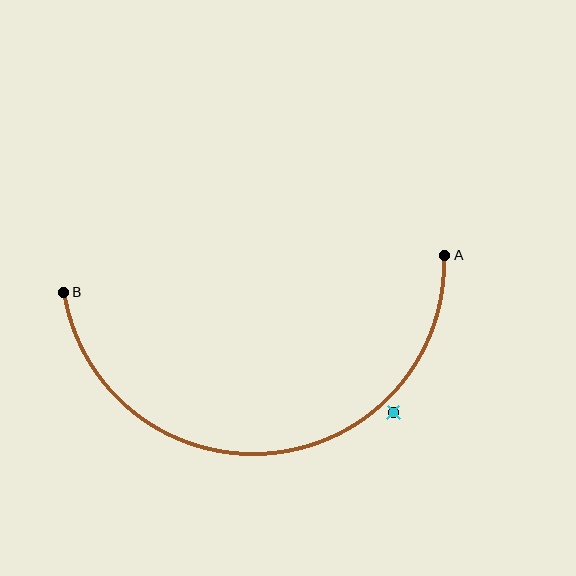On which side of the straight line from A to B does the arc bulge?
The arc bulges below the straight line connecting A and B.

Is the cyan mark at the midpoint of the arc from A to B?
No — the cyan mark does not lie on the arc at all. It sits slightly outside the curve.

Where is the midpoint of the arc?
The arc midpoint is the point on the curve farthest from the straight line joining A and B. It sits below that line.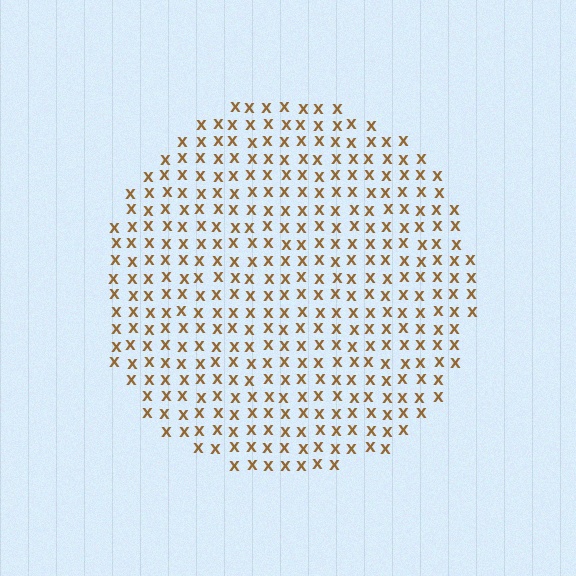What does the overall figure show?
The overall figure shows a circle.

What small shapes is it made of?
It is made of small letter X's.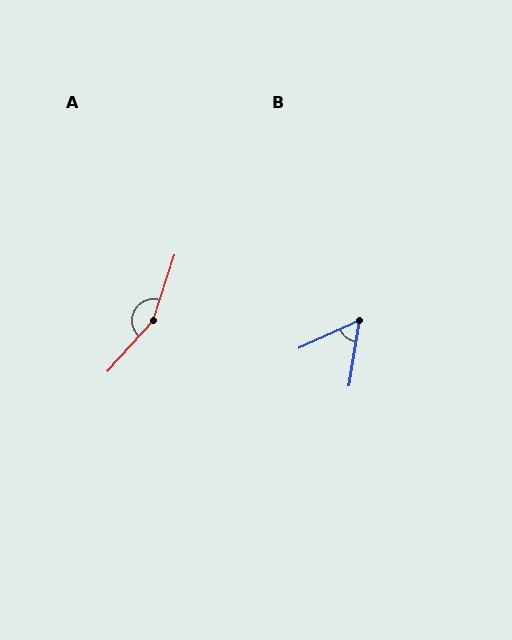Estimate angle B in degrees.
Approximately 56 degrees.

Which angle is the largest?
A, at approximately 155 degrees.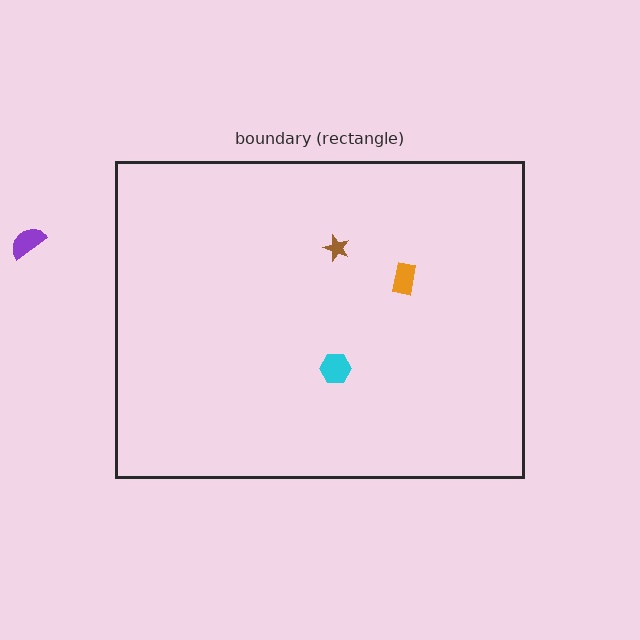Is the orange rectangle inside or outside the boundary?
Inside.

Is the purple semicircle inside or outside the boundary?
Outside.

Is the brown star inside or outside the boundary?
Inside.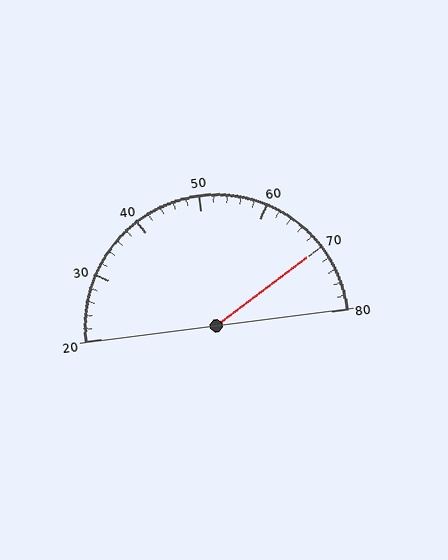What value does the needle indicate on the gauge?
The needle indicates approximately 70.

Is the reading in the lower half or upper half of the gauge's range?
The reading is in the upper half of the range (20 to 80).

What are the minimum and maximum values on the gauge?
The gauge ranges from 20 to 80.